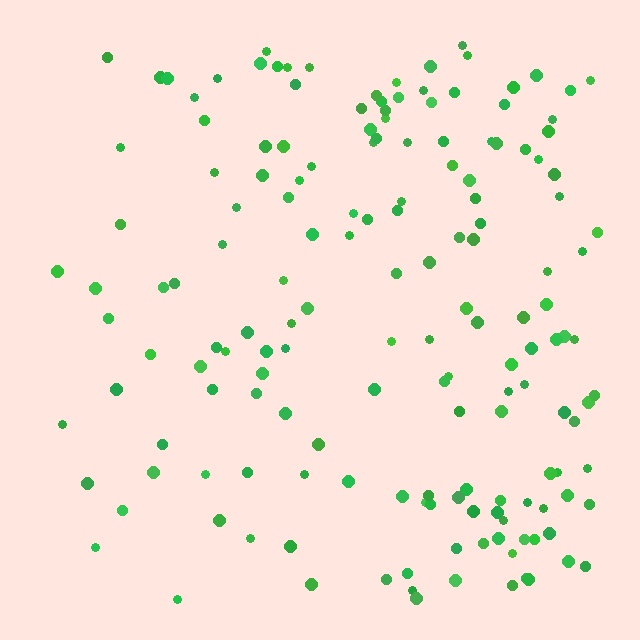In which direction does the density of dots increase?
From left to right, with the right side densest.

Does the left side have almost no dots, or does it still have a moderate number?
Still a moderate number, just noticeably fewer than the right.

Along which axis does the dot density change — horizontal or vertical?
Horizontal.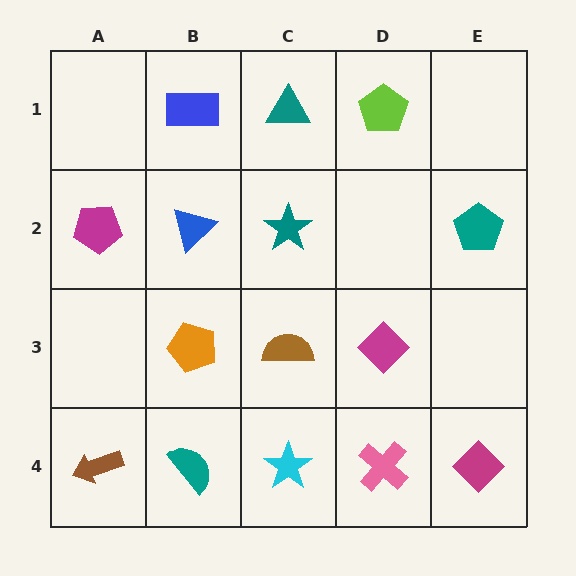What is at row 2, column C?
A teal star.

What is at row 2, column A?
A magenta pentagon.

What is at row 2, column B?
A blue triangle.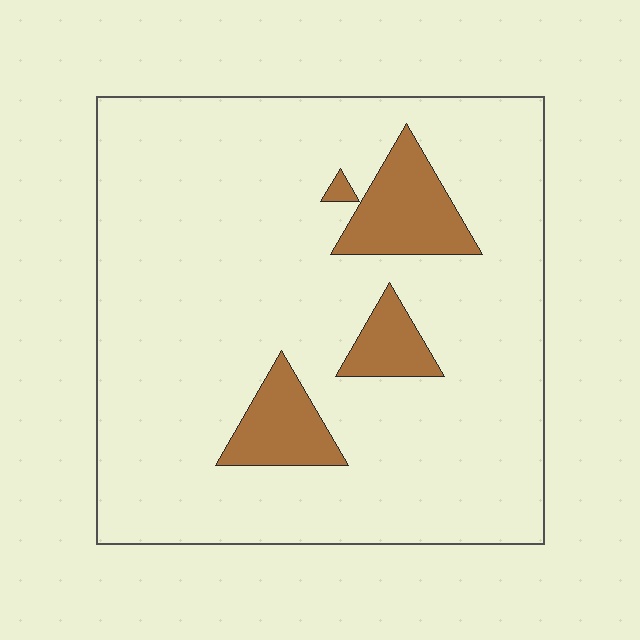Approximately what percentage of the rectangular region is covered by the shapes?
Approximately 10%.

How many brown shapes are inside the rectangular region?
4.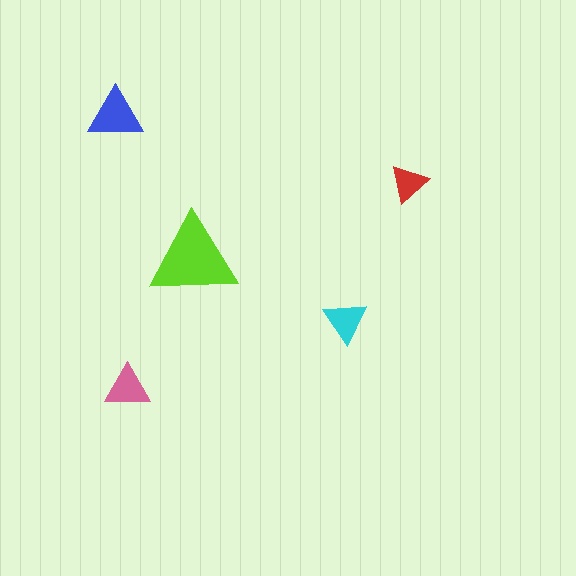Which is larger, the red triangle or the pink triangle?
The pink one.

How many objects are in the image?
There are 5 objects in the image.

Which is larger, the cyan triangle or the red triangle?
The cyan one.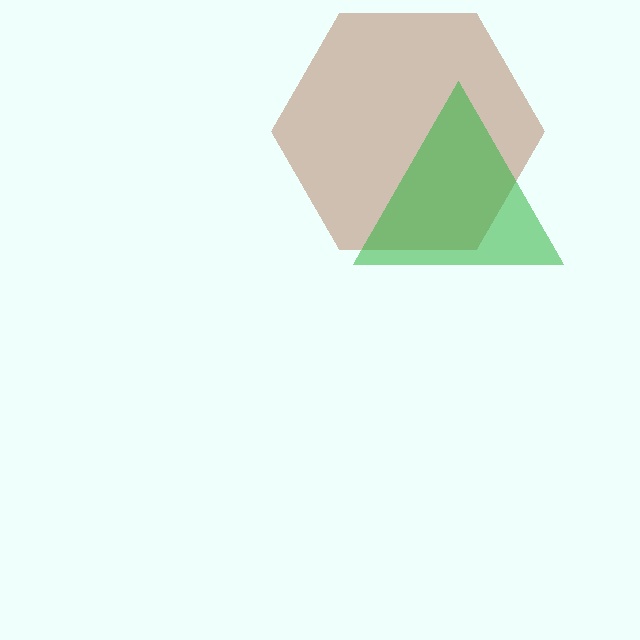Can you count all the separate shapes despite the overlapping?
Yes, there are 2 separate shapes.